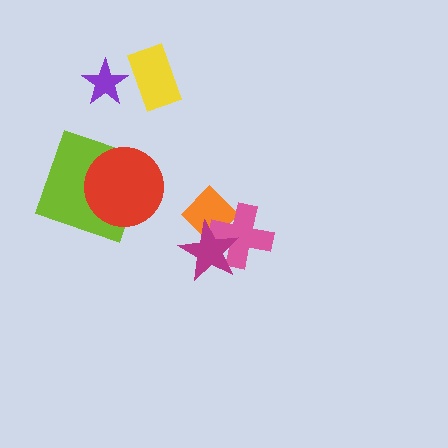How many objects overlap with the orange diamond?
2 objects overlap with the orange diamond.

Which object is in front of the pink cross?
The magenta star is in front of the pink cross.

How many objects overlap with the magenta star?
2 objects overlap with the magenta star.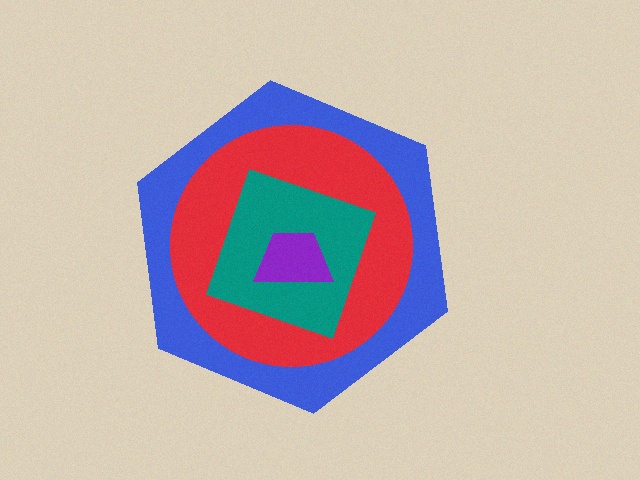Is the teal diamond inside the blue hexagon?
Yes.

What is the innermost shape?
The purple trapezoid.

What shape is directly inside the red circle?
The teal diamond.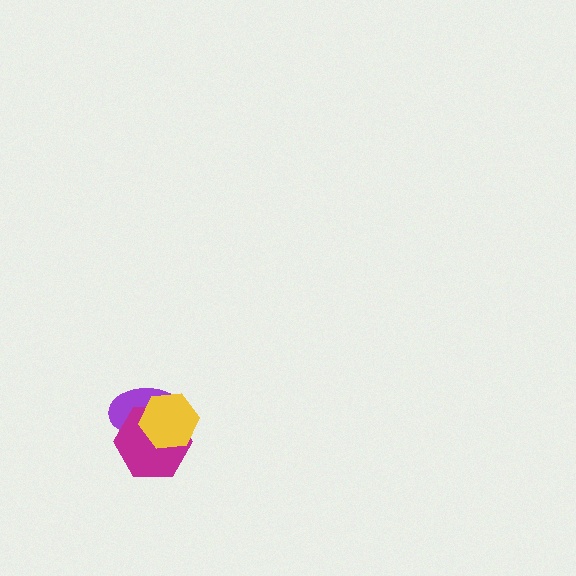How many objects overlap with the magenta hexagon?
2 objects overlap with the magenta hexagon.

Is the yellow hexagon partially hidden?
No, no other shape covers it.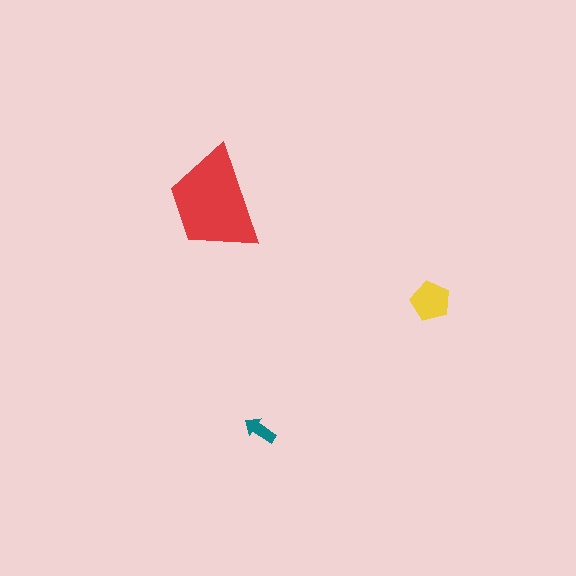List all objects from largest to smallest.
The red trapezoid, the yellow pentagon, the teal arrow.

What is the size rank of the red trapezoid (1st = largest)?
1st.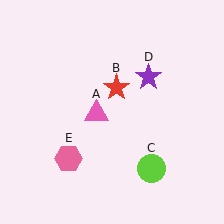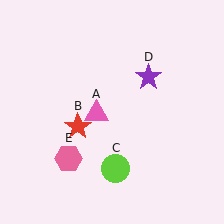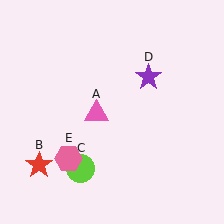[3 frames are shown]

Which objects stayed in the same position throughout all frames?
Pink triangle (object A) and purple star (object D) and pink hexagon (object E) remained stationary.